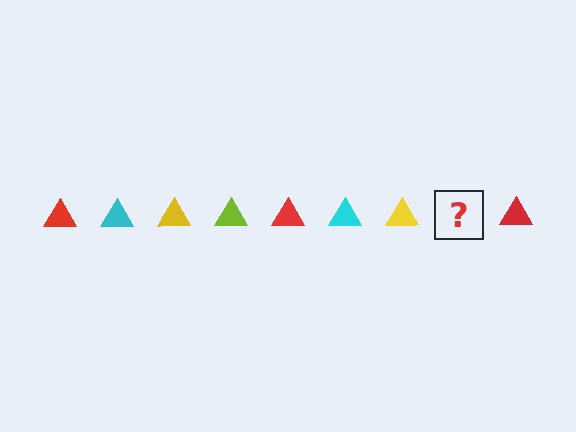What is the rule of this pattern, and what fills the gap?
The rule is that the pattern cycles through red, cyan, yellow, lime triangles. The gap should be filled with a lime triangle.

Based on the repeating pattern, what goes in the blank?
The blank should be a lime triangle.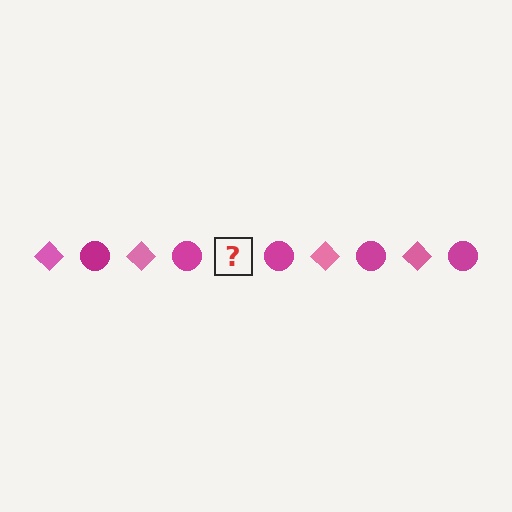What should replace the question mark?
The question mark should be replaced with a pink diamond.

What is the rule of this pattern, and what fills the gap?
The rule is that the pattern alternates between pink diamond and magenta circle. The gap should be filled with a pink diamond.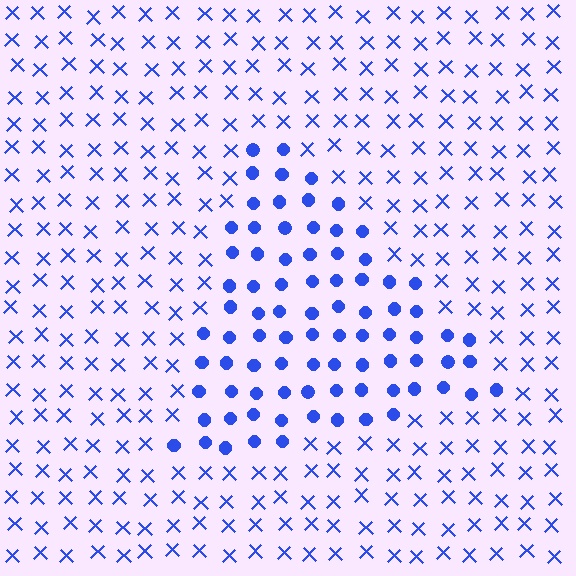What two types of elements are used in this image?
The image uses circles inside the triangle region and X marks outside it.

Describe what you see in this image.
The image is filled with small blue elements arranged in a uniform grid. A triangle-shaped region contains circles, while the surrounding area contains X marks. The boundary is defined purely by the change in element shape.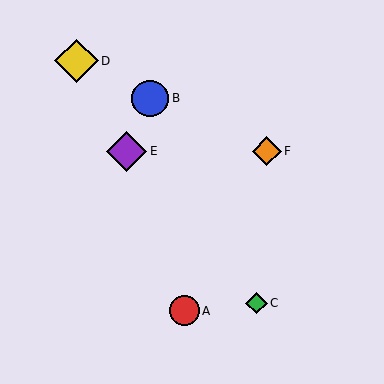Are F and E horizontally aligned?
Yes, both are at y≈151.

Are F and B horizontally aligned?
No, F is at y≈151 and B is at y≈98.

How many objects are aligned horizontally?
2 objects (E, F) are aligned horizontally.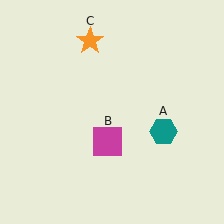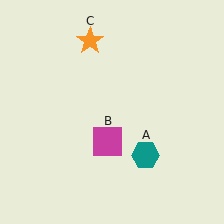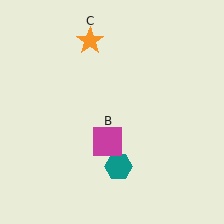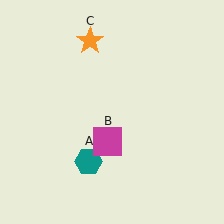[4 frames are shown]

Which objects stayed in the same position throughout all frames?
Magenta square (object B) and orange star (object C) remained stationary.